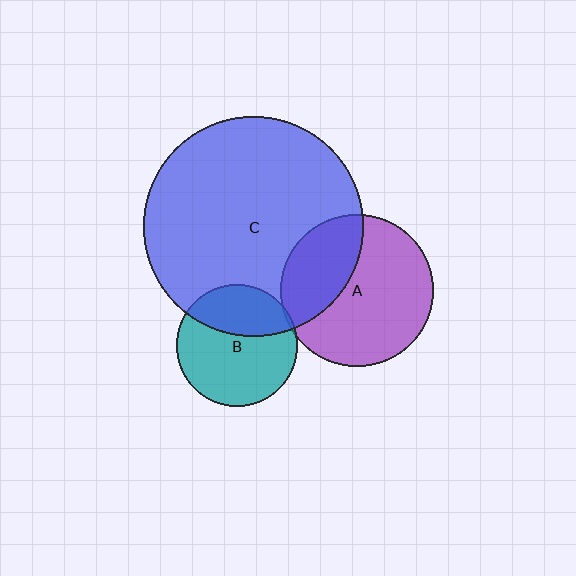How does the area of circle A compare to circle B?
Approximately 1.6 times.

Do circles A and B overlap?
Yes.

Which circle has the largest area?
Circle C (blue).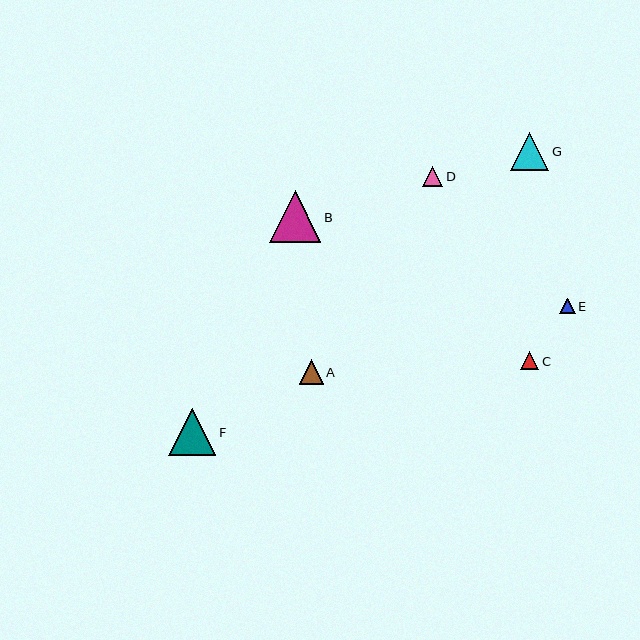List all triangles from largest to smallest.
From largest to smallest: B, F, G, A, D, C, E.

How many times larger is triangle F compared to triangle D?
Triangle F is approximately 2.4 times the size of triangle D.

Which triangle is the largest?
Triangle B is the largest with a size of approximately 52 pixels.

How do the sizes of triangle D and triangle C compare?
Triangle D and triangle C are approximately the same size.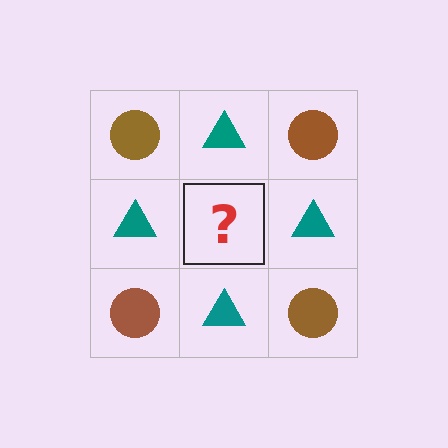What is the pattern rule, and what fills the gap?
The rule is that it alternates brown circle and teal triangle in a checkerboard pattern. The gap should be filled with a brown circle.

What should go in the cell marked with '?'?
The missing cell should contain a brown circle.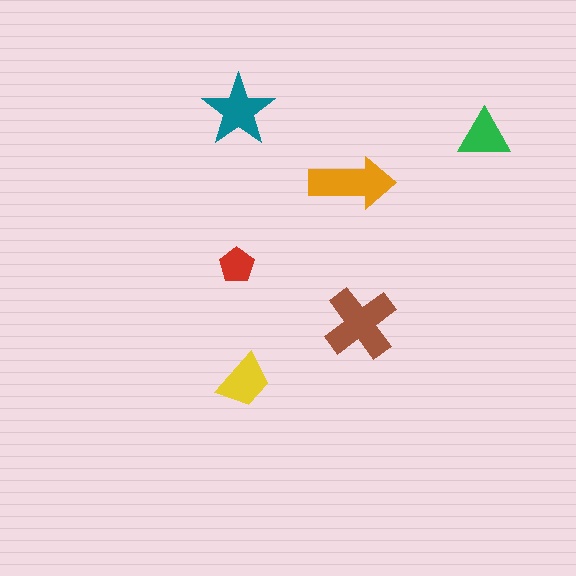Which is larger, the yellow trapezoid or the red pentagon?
The yellow trapezoid.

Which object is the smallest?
The red pentagon.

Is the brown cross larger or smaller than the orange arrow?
Larger.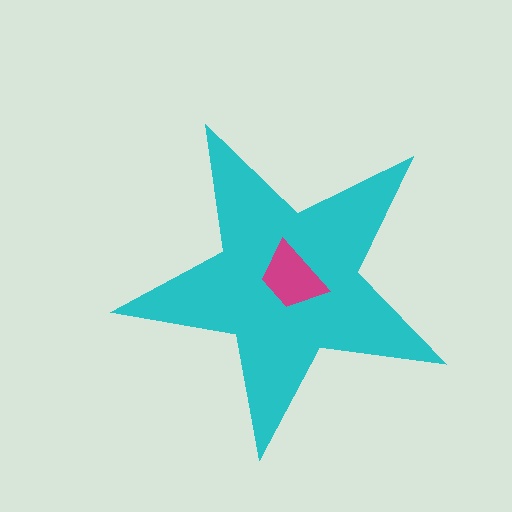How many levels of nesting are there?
2.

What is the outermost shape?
The cyan star.